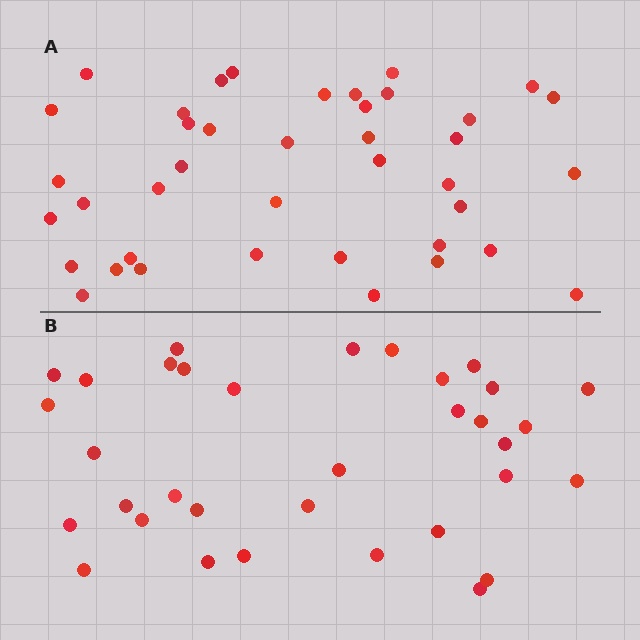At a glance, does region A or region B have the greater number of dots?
Region A (the top region) has more dots.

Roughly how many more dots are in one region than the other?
Region A has about 6 more dots than region B.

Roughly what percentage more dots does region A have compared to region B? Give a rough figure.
About 20% more.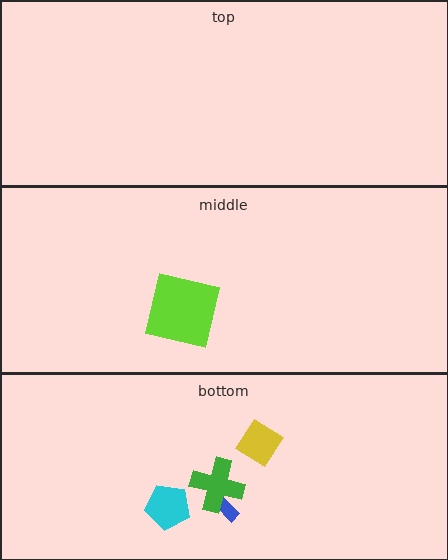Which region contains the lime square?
The middle region.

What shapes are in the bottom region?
The yellow diamond, the cyan pentagon, the blue arrow, the green cross.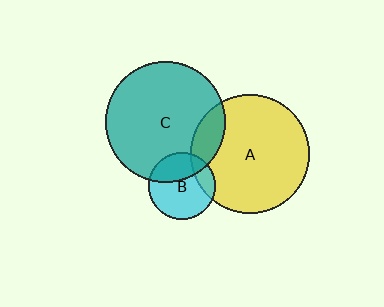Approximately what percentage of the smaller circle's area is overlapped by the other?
Approximately 20%.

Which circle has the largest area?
Circle C (teal).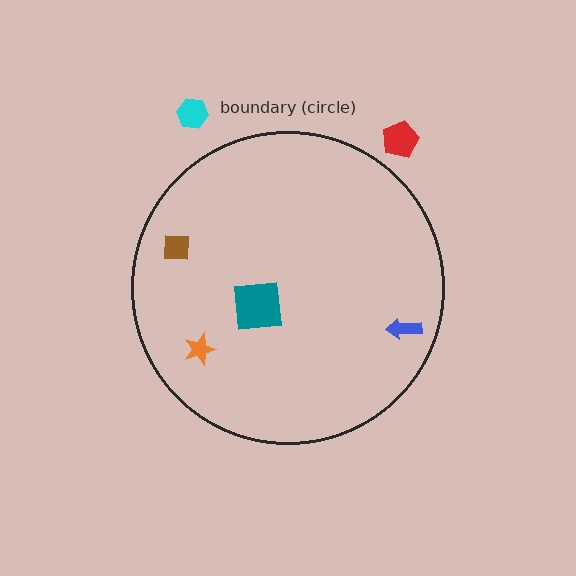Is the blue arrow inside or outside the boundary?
Inside.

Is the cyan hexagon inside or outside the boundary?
Outside.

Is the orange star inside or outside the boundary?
Inside.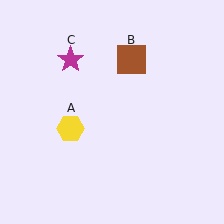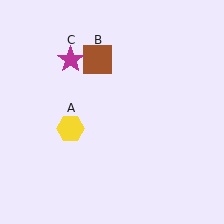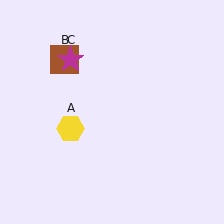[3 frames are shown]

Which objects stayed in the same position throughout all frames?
Yellow hexagon (object A) and magenta star (object C) remained stationary.